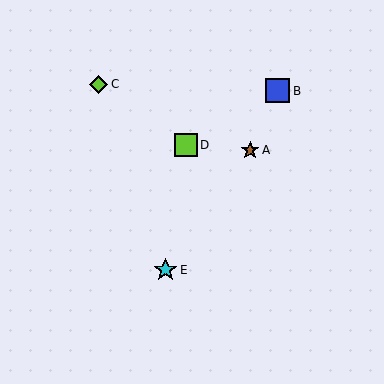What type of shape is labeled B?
Shape B is a blue square.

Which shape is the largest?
The blue square (labeled B) is the largest.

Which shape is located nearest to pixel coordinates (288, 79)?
The blue square (labeled B) at (278, 91) is nearest to that location.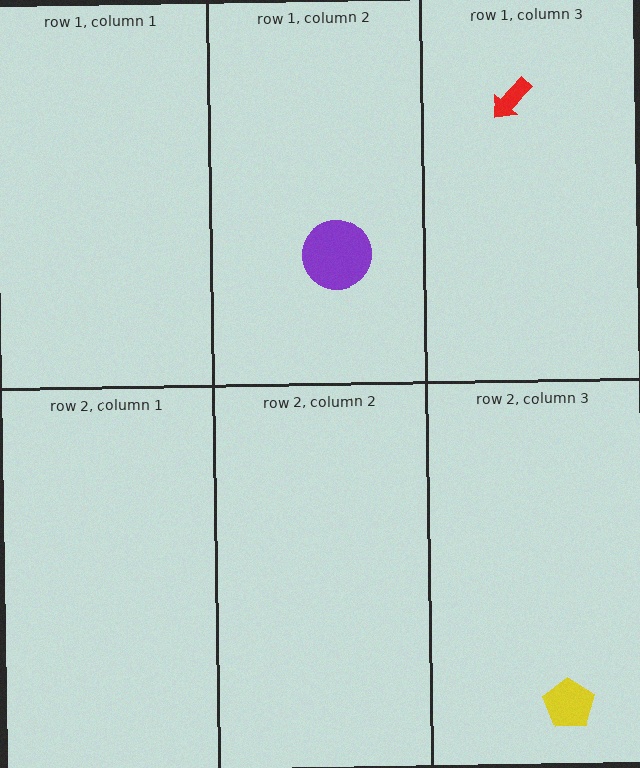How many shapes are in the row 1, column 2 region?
1.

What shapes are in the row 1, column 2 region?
The purple circle.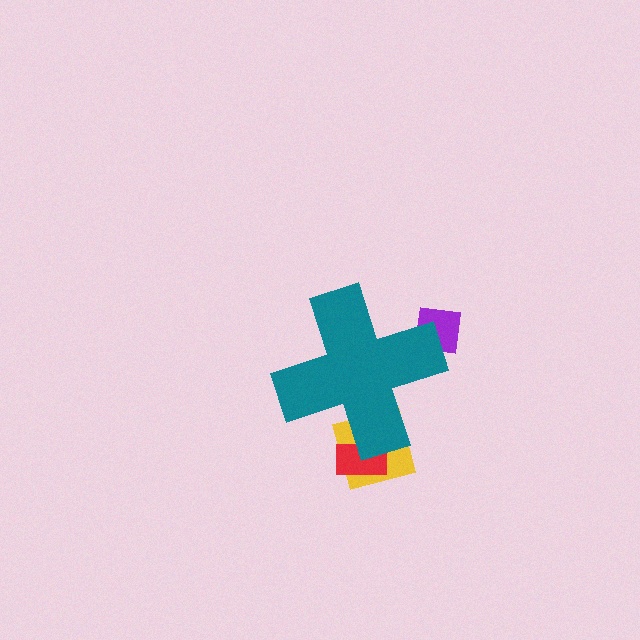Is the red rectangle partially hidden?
Yes, the red rectangle is partially hidden behind the teal cross.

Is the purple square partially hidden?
Yes, the purple square is partially hidden behind the teal cross.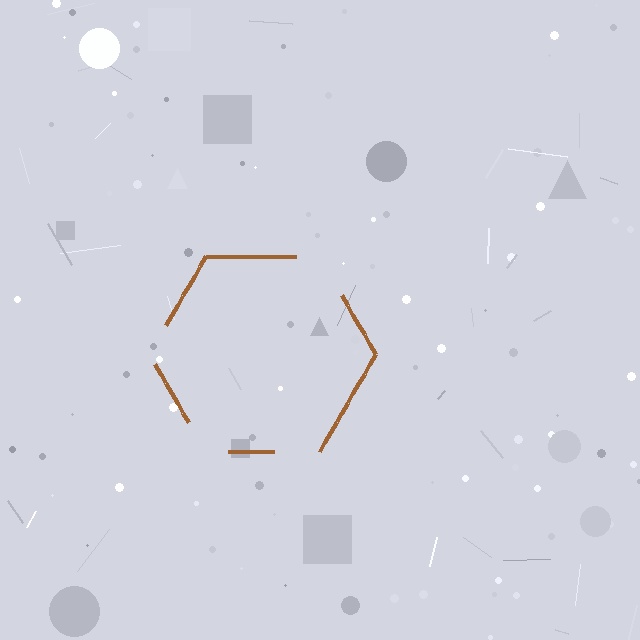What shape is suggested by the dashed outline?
The dashed outline suggests a hexagon.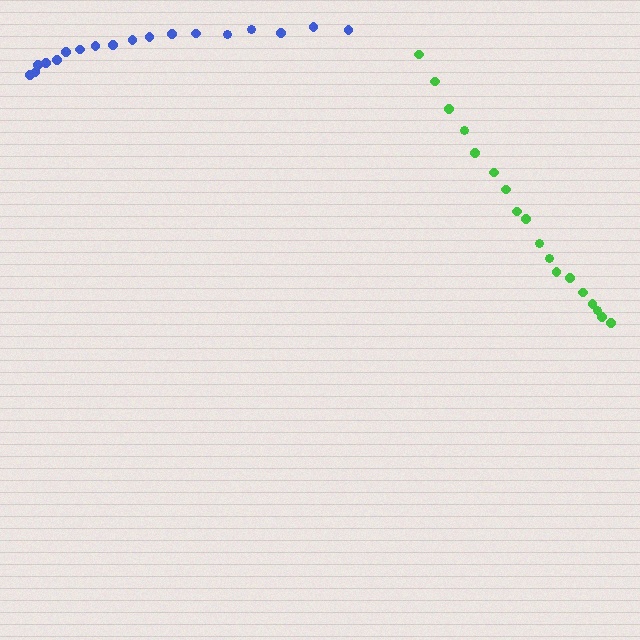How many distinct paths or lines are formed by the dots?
There are 2 distinct paths.